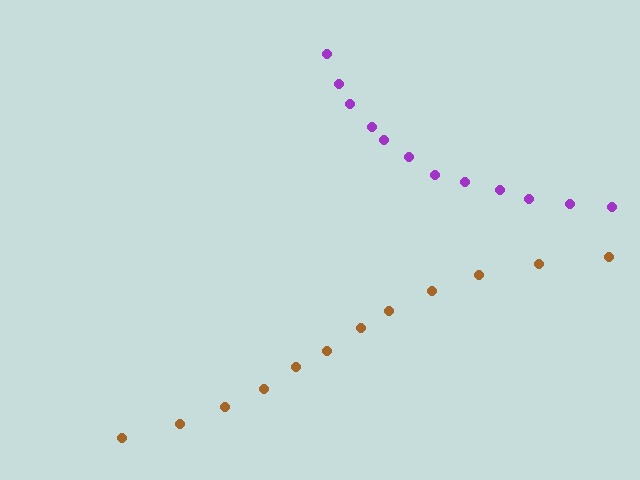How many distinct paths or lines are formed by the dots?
There are 2 distinct paths.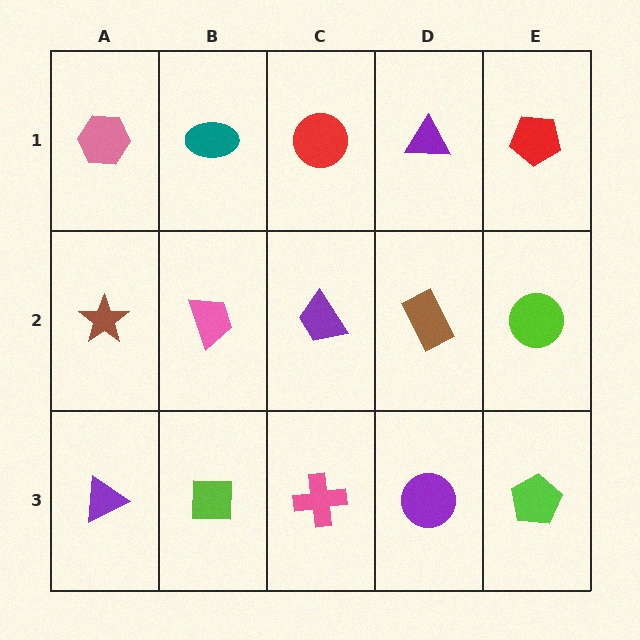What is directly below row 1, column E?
A lime circle.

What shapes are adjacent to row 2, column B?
A teal ellipse (row 1, column B), a lime square (row 3, column B), a brown star (row 2, column A), a purple trapezoid (row 2, column C).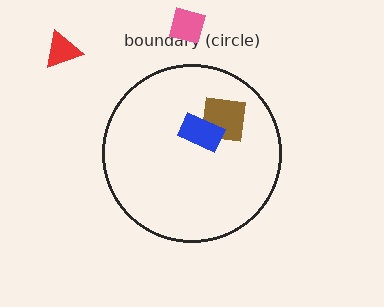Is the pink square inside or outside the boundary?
Outside.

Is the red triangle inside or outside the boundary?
Outside.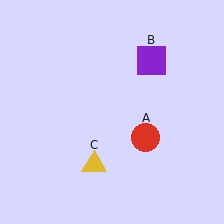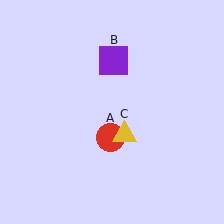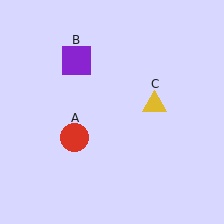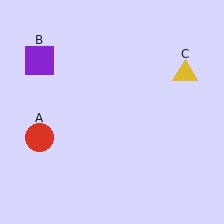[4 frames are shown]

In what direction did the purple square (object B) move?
The purple square (object B) moved left.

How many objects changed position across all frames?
3 objects changed position: red circle (object A), purple square (object B), yellow triangle (object C).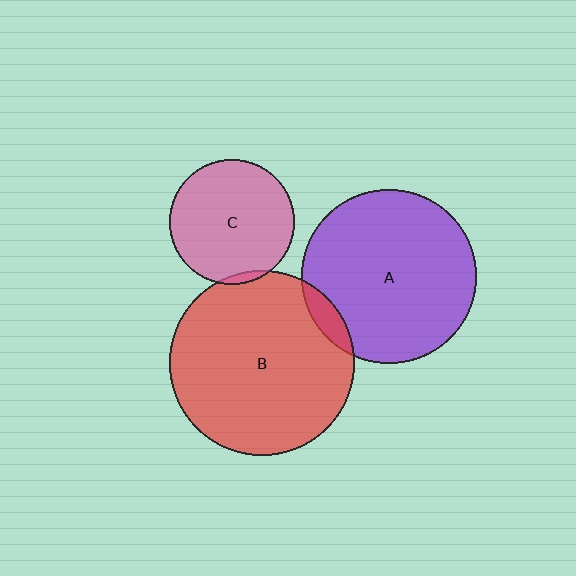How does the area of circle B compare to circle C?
Approximately 2.2 times.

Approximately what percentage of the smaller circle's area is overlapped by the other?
Approximately 5%.